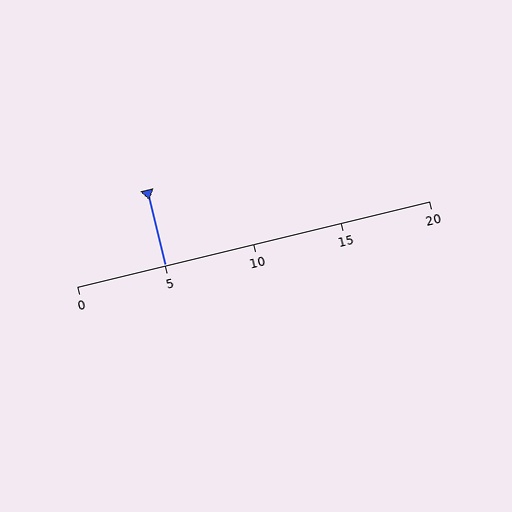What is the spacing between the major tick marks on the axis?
The major ticks are spaced 5 apart.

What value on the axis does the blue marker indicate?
The marker indicates approximately 5.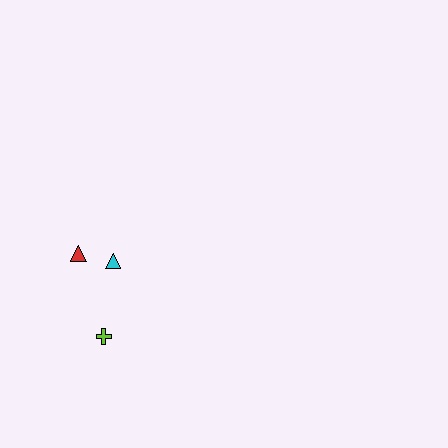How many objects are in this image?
There are 3 objects.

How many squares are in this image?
There are no squares.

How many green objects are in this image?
There are no green objects.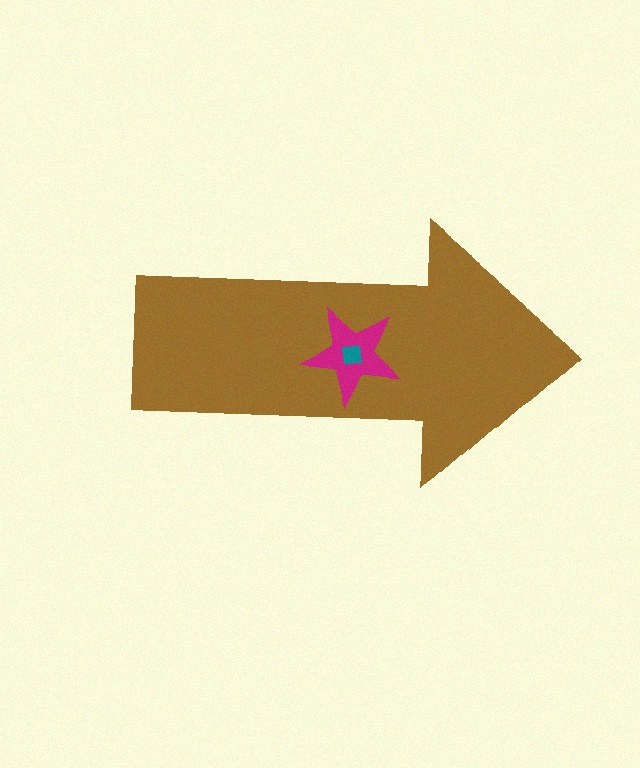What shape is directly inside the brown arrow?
The magenta star.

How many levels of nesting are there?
3.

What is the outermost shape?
The brown arrow.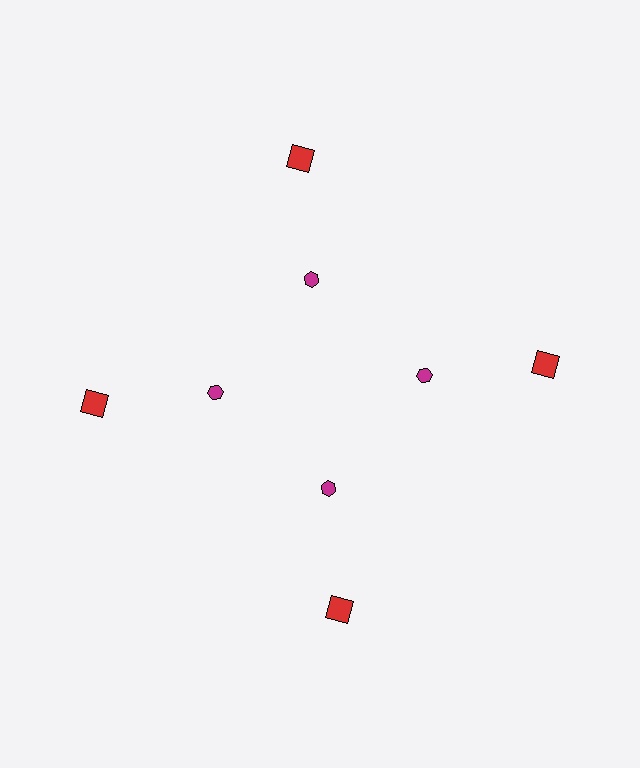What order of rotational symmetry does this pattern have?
This pattern has 4-fold rotational symmetry.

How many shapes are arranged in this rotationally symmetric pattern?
There are 8 shapes, arranged in 4 groups of 2.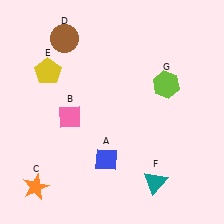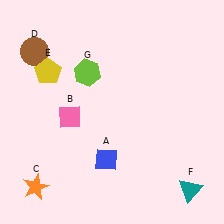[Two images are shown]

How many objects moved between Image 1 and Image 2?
3 objects moved between the two images.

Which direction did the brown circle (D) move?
The brown circle (D) moved left.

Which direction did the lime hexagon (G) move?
The lime hexagon (G) moved left.